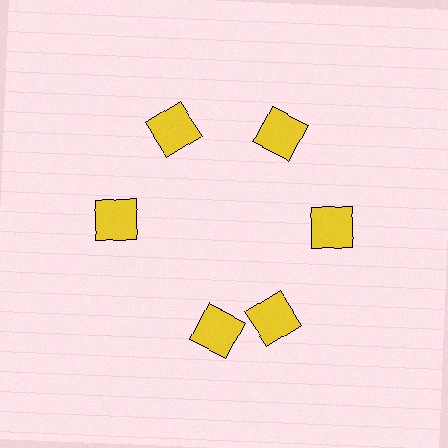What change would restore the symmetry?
The symmetry would be restored by rotating it back into even spacing with its neighbors so that all 6 squares sit at equal angles and equal distance from the center.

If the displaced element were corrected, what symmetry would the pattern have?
It would have 6-fold rotational symmetry — the pattern would map onto itself every 60 degrees.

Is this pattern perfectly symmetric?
No. The 6 yellow squares are arranged in a ring, but one element near the 7 o'clock position is rotated out of alignment along the ring, breaking the 6-fold rotational symmetry.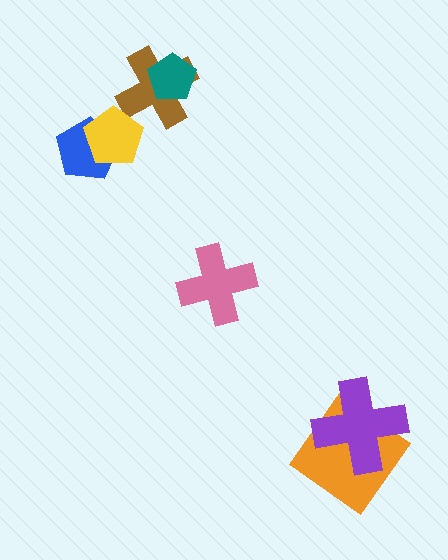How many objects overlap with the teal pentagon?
1 object overlaps with the teal pentagon.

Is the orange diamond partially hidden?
Yes, it is partially covered by another shape.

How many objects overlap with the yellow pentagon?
1 object overlaps with the yellow pentagon.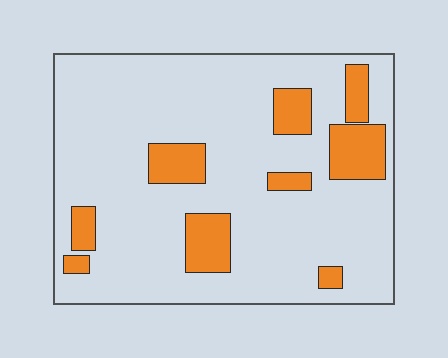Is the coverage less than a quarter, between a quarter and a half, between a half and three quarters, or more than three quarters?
Less than a quarter.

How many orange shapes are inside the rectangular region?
9.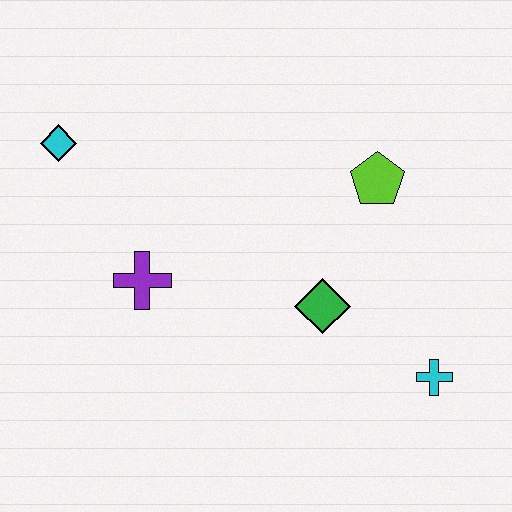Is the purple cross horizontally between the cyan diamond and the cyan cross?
Yes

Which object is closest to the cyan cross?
The green diamond is closest to the cyan cross.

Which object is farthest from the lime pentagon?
The cyan diamond is farthest from the lime pentagon.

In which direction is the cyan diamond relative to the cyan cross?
The cyan diamond is to the left of the cyan cross.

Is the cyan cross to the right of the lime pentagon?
Yes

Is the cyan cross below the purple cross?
Yes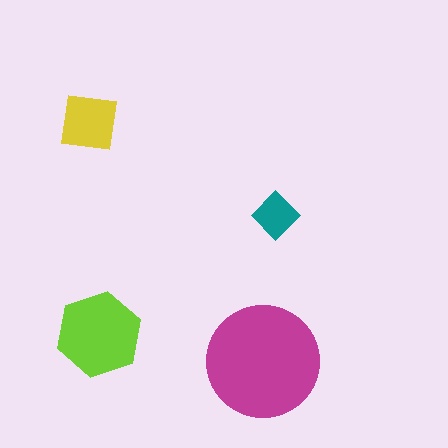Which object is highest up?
The yellow square is topmost.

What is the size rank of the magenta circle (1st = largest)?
1st.